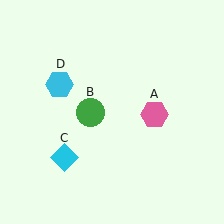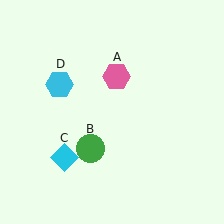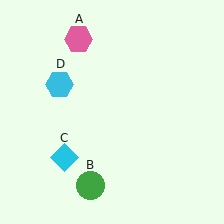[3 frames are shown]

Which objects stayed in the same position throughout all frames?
Cyan diamond (object C) and cyan hexagon (object D) remained stationary.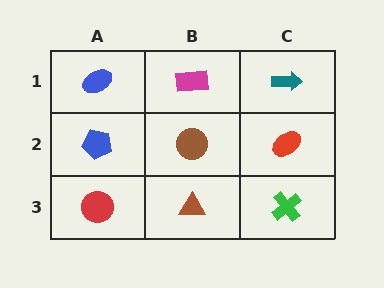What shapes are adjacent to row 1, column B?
A brown circle (row 2, column B), a blue ellipse (row 1, column A), a teal arrow (row 1, column C).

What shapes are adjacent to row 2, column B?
A magenta rectangle (row 1, column B), a brown triangle (row 3, column B), a blue pentagon (row 2, column A), a red ellipse (row 2, column C).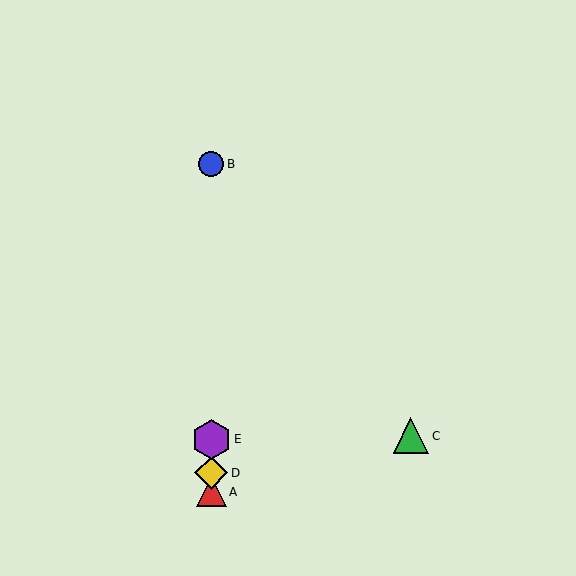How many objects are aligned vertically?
4 objects (A, B, D, E) are aligned vertically.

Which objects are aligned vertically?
Objects A, B, D, E are aligned vertically.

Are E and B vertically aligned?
Yes, both are at x≈211.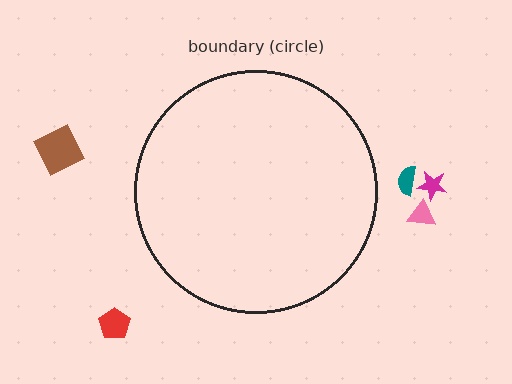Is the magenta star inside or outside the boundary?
Outside.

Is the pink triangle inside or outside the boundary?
Outside.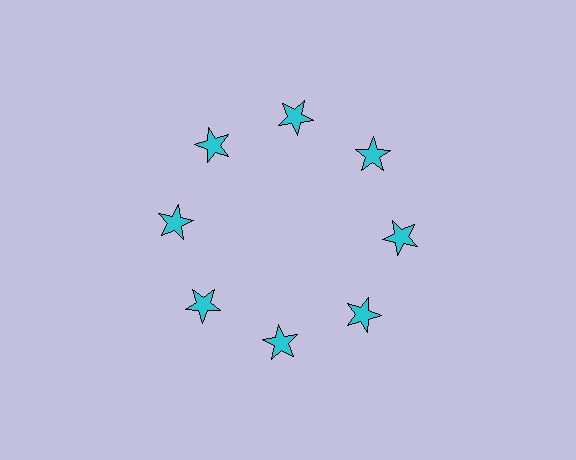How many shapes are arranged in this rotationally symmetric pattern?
There are 8 shapes, arranged in 8 groups of 1.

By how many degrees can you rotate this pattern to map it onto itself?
The pattern maps onto itself every 45 degrees of rotation.